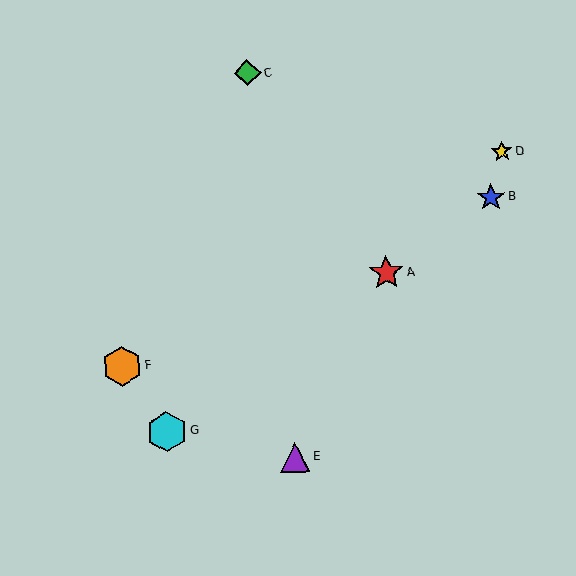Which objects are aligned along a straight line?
Objects A, B, G are aligned along a straight line.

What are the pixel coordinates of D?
Object D is at (502, 152).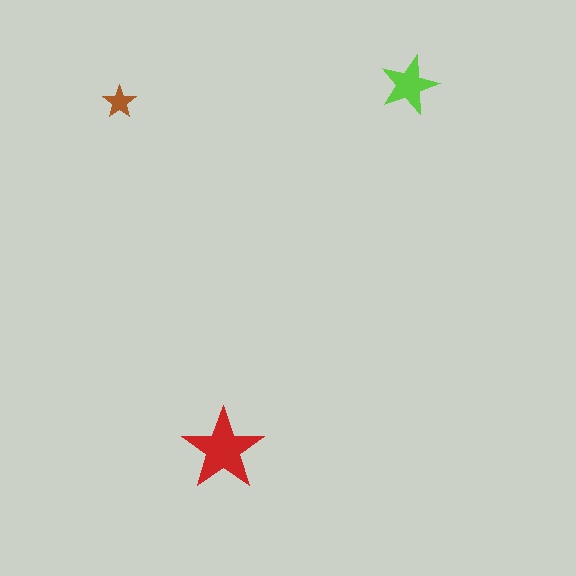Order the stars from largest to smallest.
the red one, the lime one, the brown one.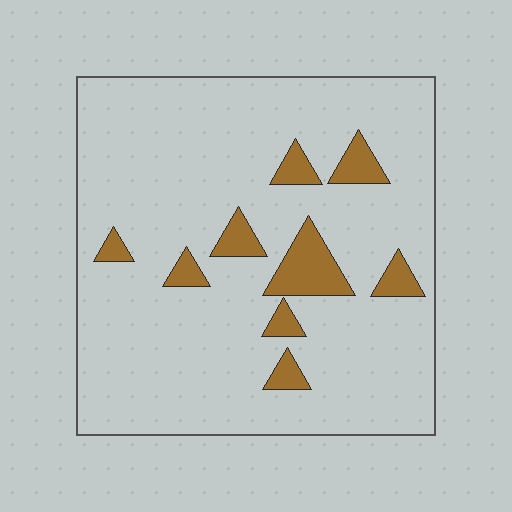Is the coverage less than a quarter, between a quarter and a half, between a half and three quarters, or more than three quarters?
Less than a quarter.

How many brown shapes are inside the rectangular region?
9.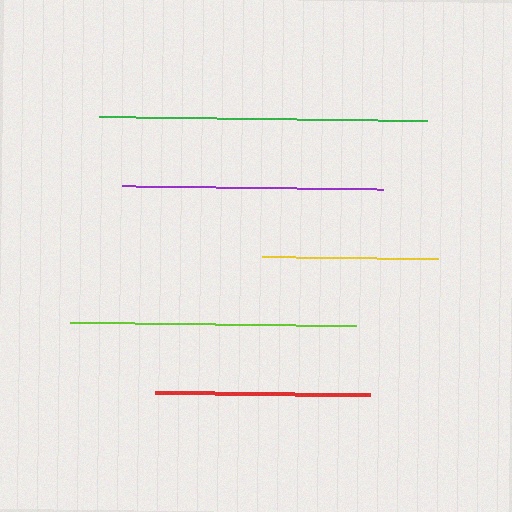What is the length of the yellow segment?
The yellow segment is approximately 175 pixels long.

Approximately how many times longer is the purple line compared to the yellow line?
The purple line is approximately 1.5 times the length of the yellow line.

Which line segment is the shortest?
The yellow line is the shortest at approximately 175 pixels.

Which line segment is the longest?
The green line is the longest at approximately 327 pixels.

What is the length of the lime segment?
The lime segment is approximately 286 pixels long.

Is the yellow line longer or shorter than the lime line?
The lime line is longer than the yellow line.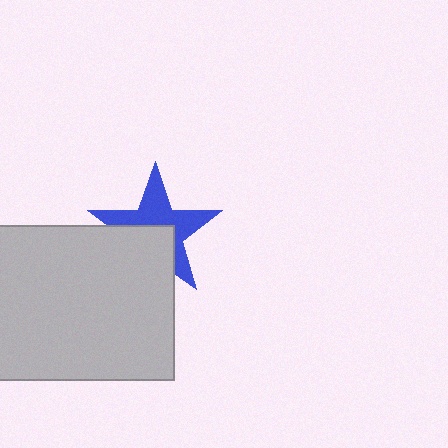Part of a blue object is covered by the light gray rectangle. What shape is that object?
It is a star.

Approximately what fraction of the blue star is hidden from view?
Roughly 42% of the blue star is hidden behind the light gray rectangle.